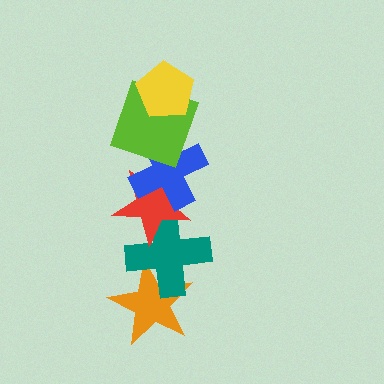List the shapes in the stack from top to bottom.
From top to bottom: the yellow pentagon, the lime square, the blue cross, the red star, the teal cross, the orange star.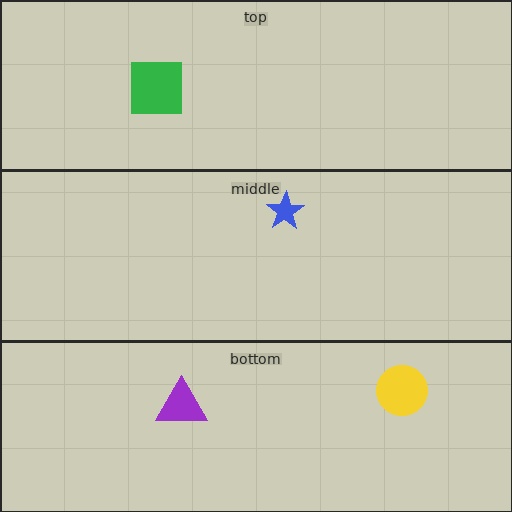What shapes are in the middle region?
The blue star.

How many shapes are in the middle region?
1.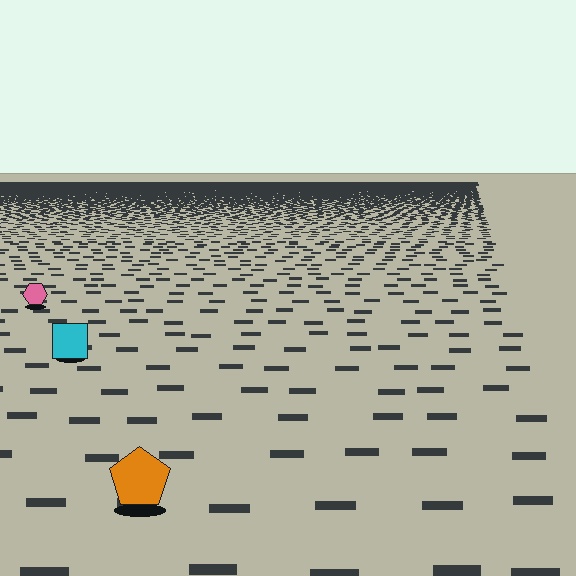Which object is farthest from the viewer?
The pink hexagon is farthest from the viewer. It appears smaller and the ground texture around it is denser.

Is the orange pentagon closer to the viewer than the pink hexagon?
Yes. The orange pentagon is closer — you can tell from the texture gradient: the ground texture is coarser near it.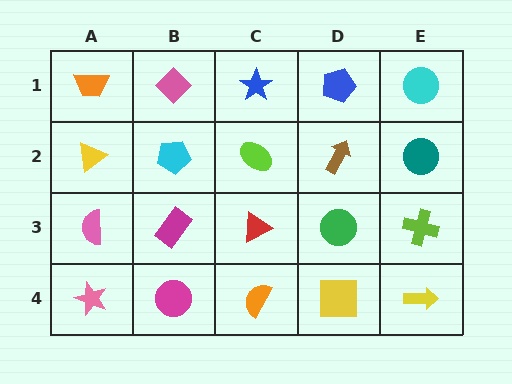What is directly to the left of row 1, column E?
A blue pentagon.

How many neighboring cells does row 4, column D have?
3.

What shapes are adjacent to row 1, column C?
A lime ellipse (row 2, column C), a pink diamond (row 1, column B), a blue pentagon (row 1, column D).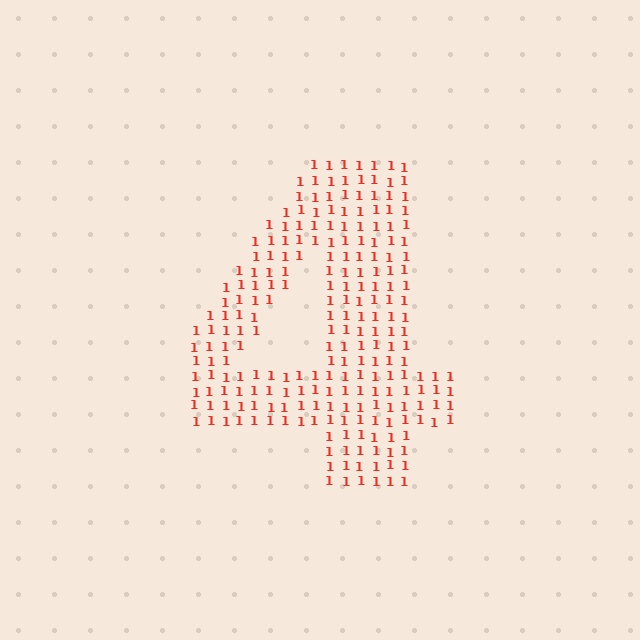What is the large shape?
The large shape is the digit 4.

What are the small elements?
The small elements are digit 1's.